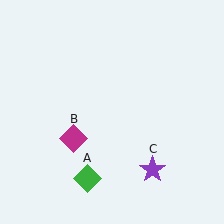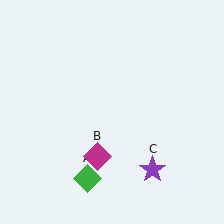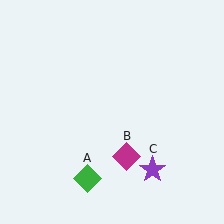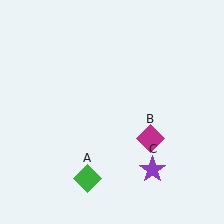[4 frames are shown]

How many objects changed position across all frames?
1 object changed position: magenta diamond (object B).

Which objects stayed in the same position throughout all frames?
Green diamond (object A) and purple star (object C) remained stationary.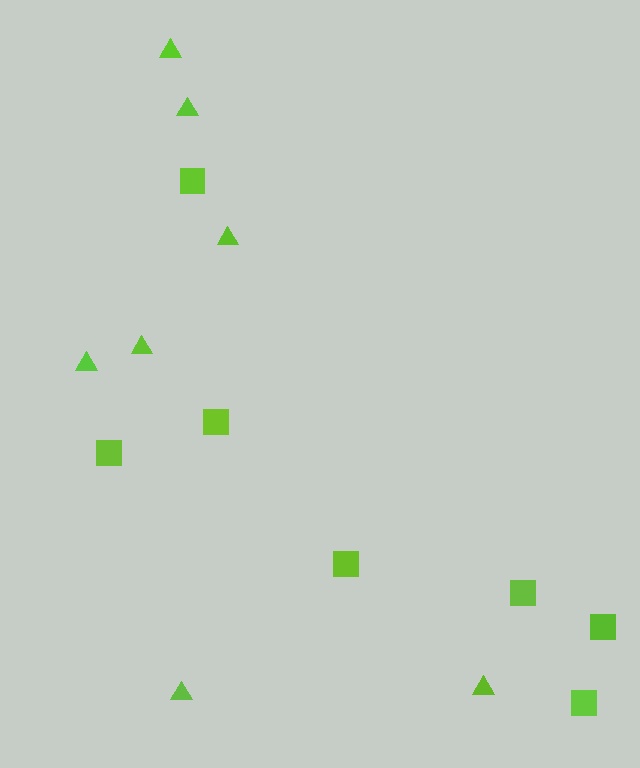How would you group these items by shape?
There are 2 groups: one group of squares (7) and one group of triangles (7).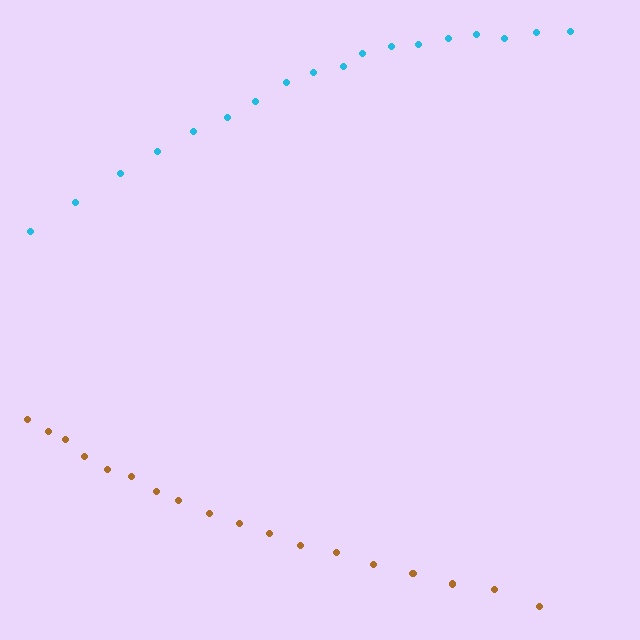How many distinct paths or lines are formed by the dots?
There are 2 distinct paths.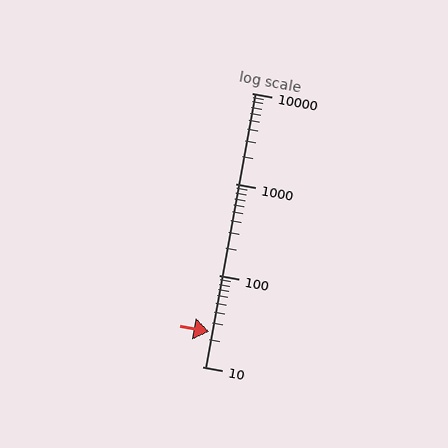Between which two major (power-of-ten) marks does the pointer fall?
The pointer is between 10 and 100.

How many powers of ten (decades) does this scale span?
The scale spans 3 decades, from 10 to 10000.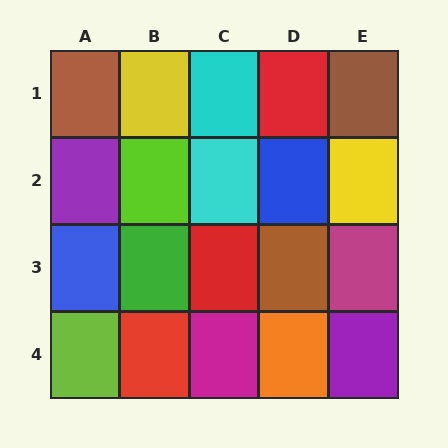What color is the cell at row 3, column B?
Green.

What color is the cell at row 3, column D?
Brown.